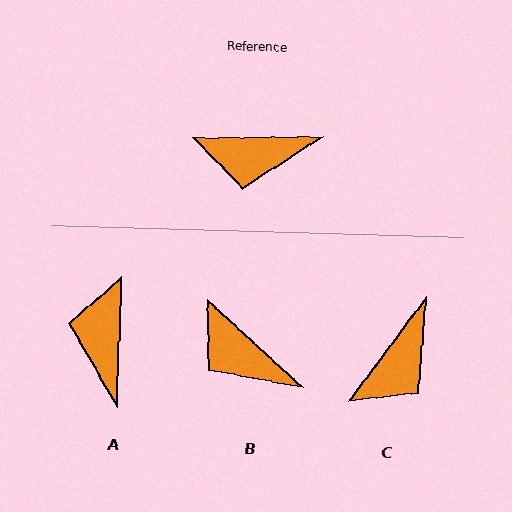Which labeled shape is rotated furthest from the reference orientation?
A, about 93 degrees away.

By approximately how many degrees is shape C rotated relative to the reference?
Approximately 52 degrees counter-clockwise.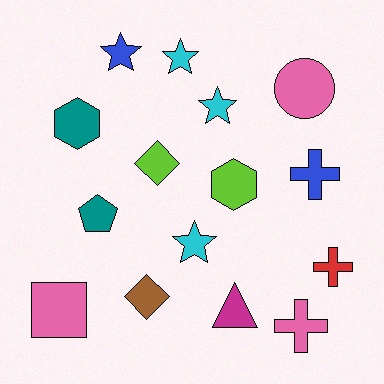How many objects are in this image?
There are 15 objects.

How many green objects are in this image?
There are no green objects.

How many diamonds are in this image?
There are 2 diamonds.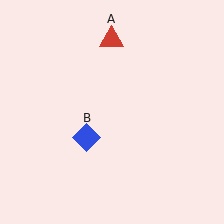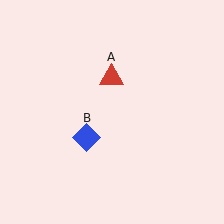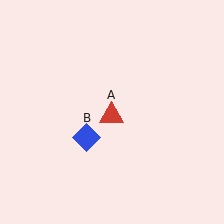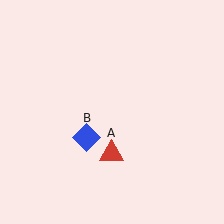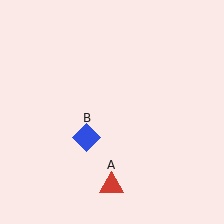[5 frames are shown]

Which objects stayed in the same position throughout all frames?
Blue diamond (object B) remained stationary.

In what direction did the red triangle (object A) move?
The red triangle (object A) moved down.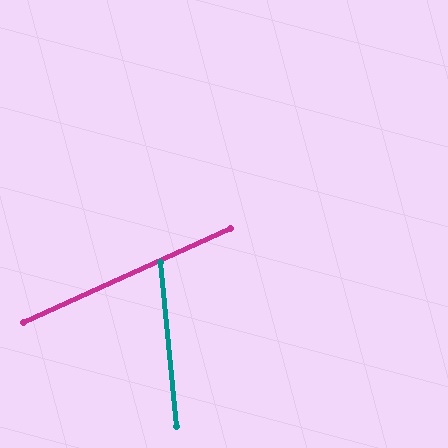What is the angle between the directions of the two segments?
Approximately 71 degrees.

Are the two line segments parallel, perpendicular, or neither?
Neither parallel nor perpendicular — they differ by about 71°.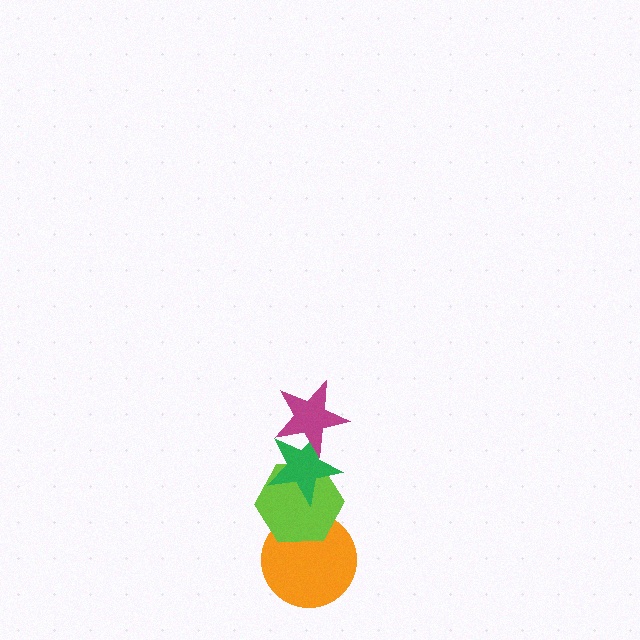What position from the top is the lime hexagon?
The lime hexagon is 3rd from the top.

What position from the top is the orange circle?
The orange circle is 4th from the top.